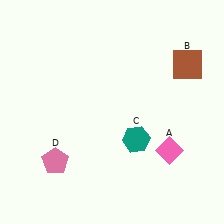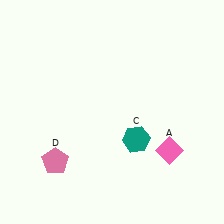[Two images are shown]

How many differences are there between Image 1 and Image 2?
There is 1 difference between the two images.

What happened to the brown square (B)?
The brown square (B) was removed in Image 2. It was in the top-right area of Image 1.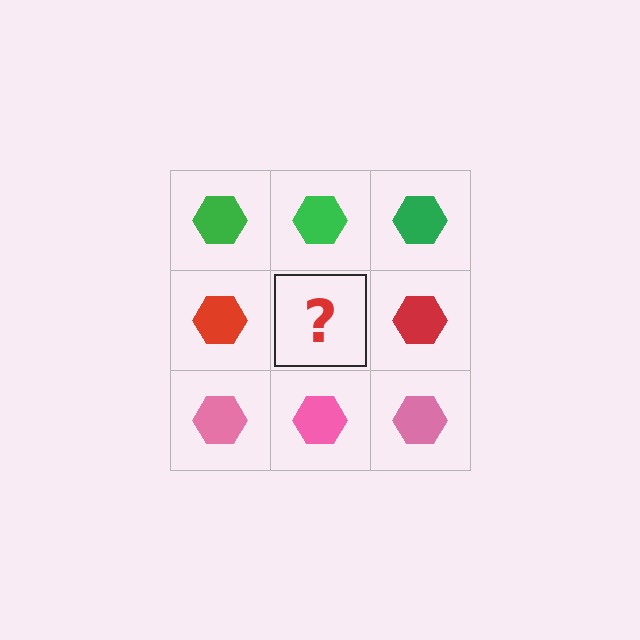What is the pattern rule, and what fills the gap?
The rule is that each row has a consistent color. The gap should be filled with a red hexagon.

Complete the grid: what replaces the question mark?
The question mark should be replaced with a red hexagon.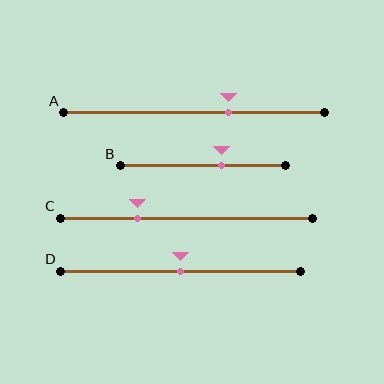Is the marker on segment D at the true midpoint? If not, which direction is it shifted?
Yes, the marker on segment D is at the true midpoint.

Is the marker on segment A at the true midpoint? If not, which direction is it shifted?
No, the marker on segment A is shifted to the right by about 13% of the segment length.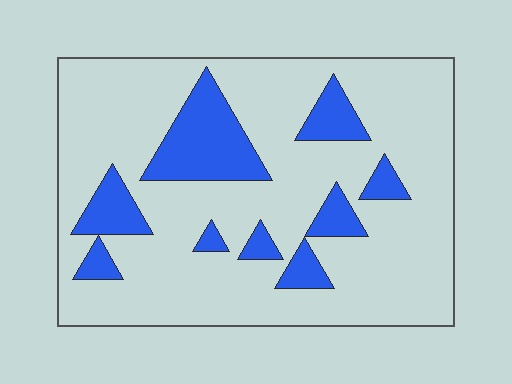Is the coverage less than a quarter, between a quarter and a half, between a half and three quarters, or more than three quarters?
Less than a quarter.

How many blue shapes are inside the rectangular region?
9.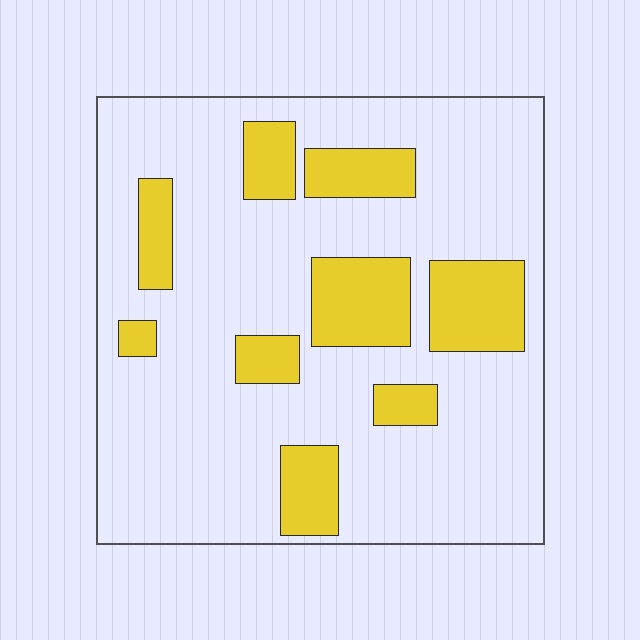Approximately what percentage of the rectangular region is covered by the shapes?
Approximately 20%.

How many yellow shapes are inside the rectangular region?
9.